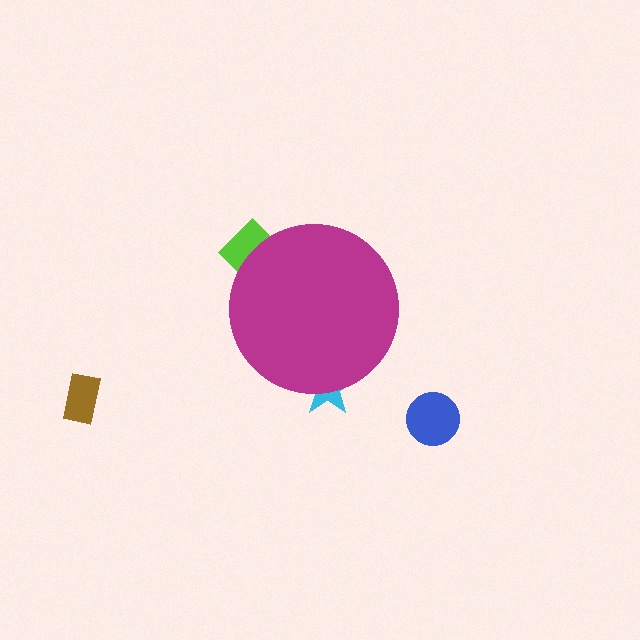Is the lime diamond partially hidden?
Yes, the lime diamond is partially hidden behind the magenta circle.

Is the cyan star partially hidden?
Yes, the cyan star is partially hidden behind the magenta circle.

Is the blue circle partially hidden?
No, the blue circle is fully visible.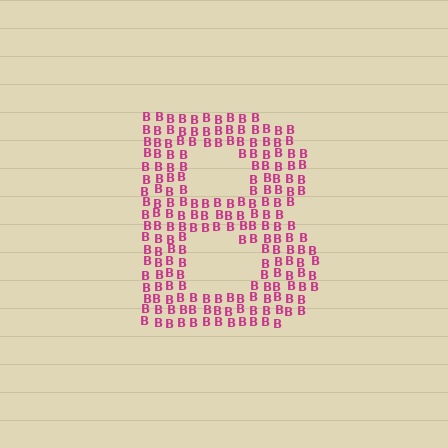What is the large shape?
The large shape is the letter B.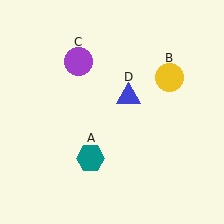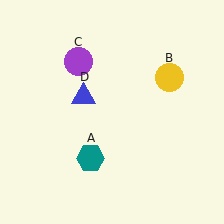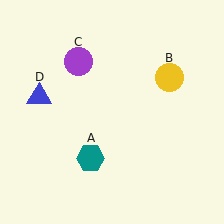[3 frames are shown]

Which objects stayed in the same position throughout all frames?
Teal hexagon (object A) and yellow circle (object B) and purple circle (object C) remained stationary.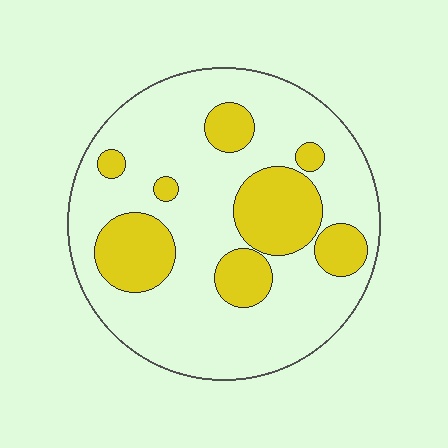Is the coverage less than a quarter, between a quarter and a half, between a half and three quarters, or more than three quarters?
Between a quarter and a half.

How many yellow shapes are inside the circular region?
8.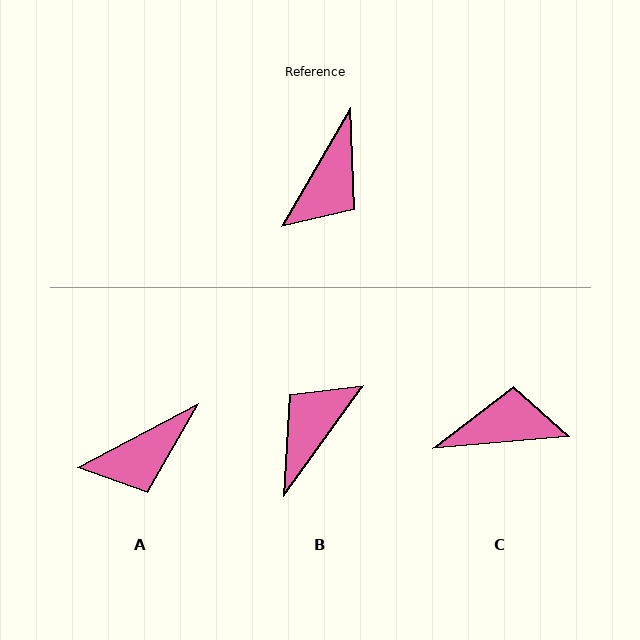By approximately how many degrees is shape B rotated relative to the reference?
Approximately 174 degrees counter-clockwise.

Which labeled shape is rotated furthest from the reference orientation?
B, about 174 degrees away.